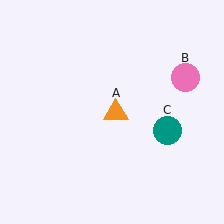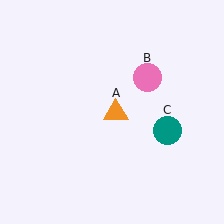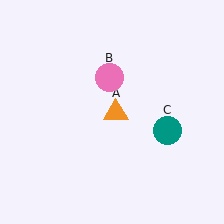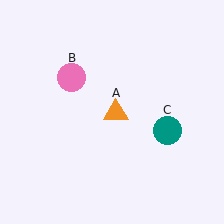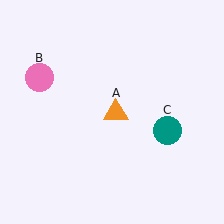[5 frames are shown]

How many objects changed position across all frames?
1 object changed position: pink circle (object B).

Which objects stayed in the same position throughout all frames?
Orange triangle (object A) and teal circle (object C) remained stationary.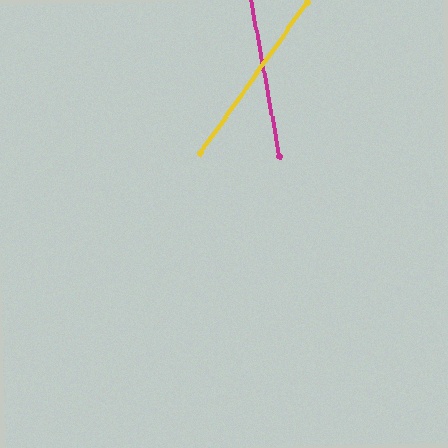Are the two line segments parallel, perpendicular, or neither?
Neither parallel nor perpendicular — they differ by about 46°.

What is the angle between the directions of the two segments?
Approximately 46 degrees.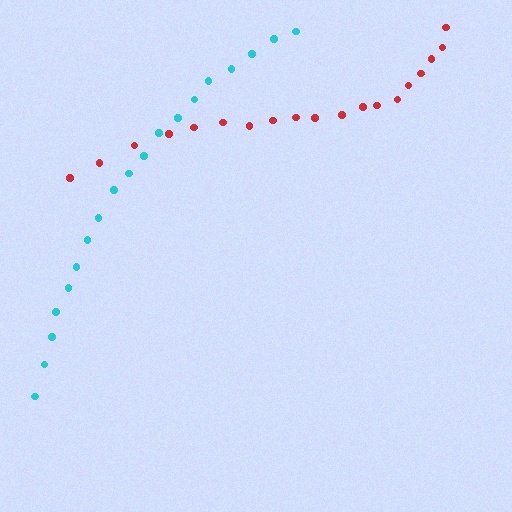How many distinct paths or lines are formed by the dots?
There are 2 distinct paths.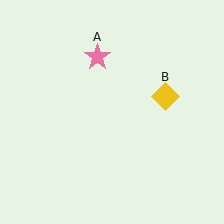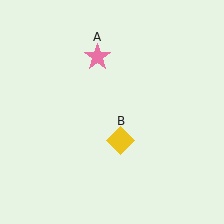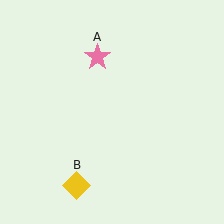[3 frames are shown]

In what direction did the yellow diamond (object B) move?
The yellow diamond (object B) moved down and to the left.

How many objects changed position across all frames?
1 object changed position: yellow diamond (object B).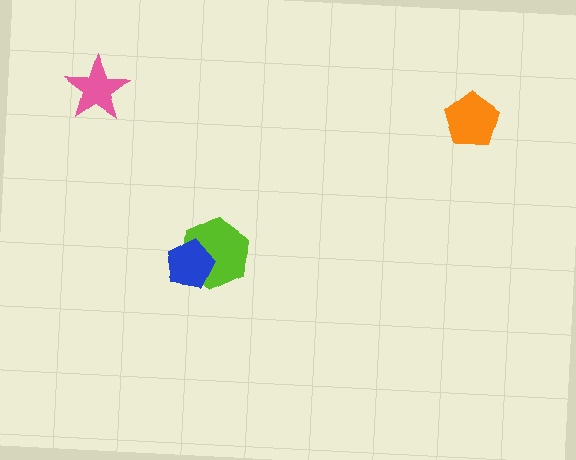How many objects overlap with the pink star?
0 objects overlap with the pink star.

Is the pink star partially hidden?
No, no other shape covers it.